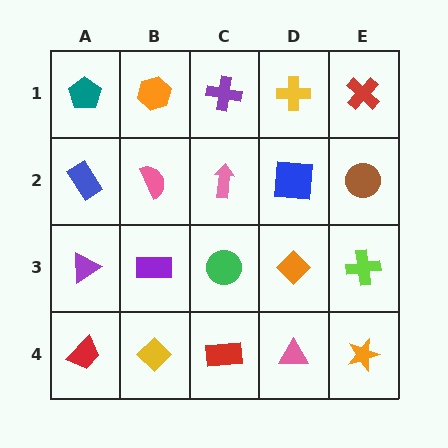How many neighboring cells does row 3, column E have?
3.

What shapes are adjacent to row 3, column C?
A pink arrow (row 2, column C), a red rectangle (row 4, column C), a purple rectangle (row 3, column B), an orange diamond (row 3, column D).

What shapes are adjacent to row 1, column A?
A blue rectangle (row 2, column A), an orange hexagon (row 1, column B).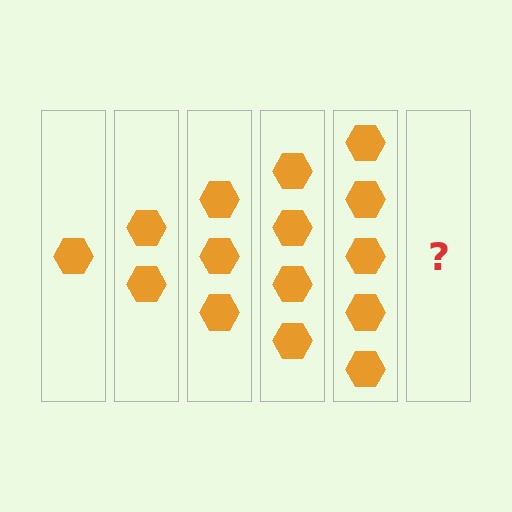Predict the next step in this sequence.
The next step is 6 hexagons.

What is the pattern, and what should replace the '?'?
The pattern is that each step adds one more hexagon. The '?' should be 6 hexagons.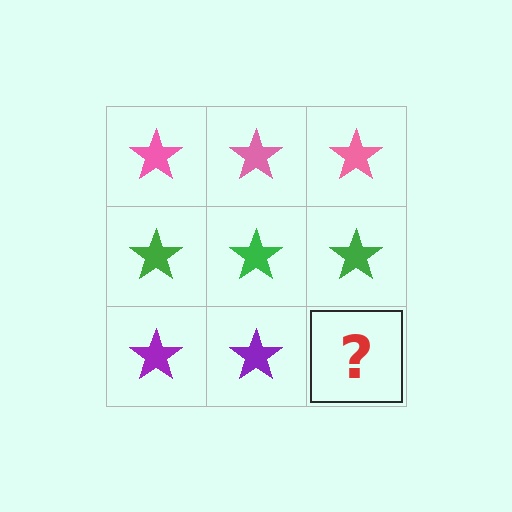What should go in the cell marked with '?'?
The missing cell should contain a purple star.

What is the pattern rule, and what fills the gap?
The rule is that each row has a consistent color. The gap should be filled with a purple star.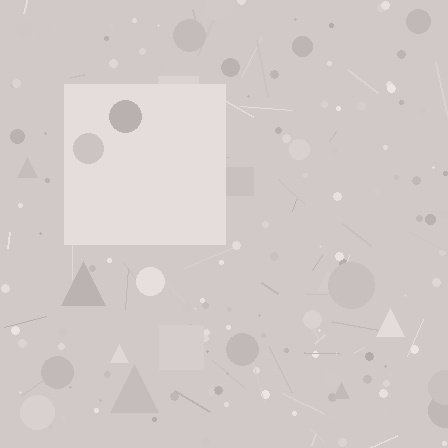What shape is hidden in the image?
A square is hidden in the image.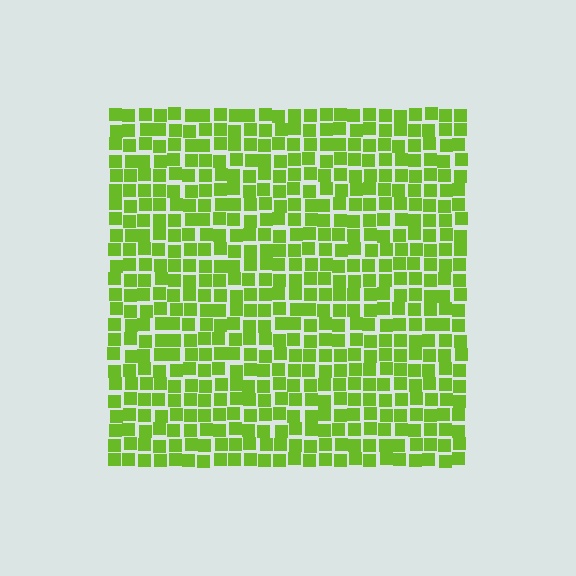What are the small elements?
The small elements are squares.